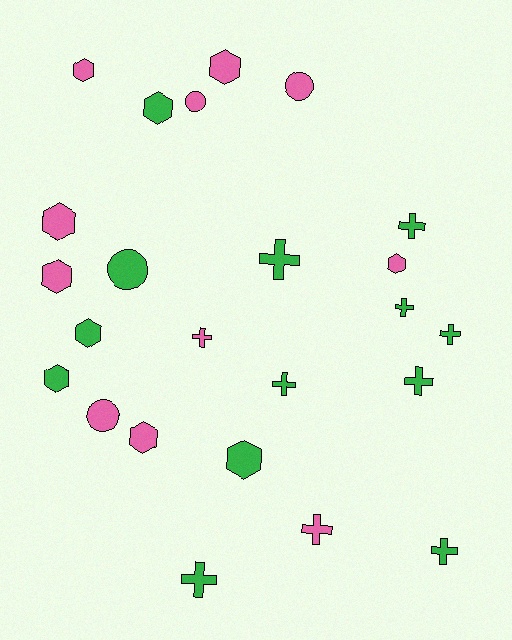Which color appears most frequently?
Green, with 13 objects.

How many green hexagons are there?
There are 4 green hexagons.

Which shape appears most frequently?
Hexagon, with 10 objects.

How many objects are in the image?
There are 24 objects.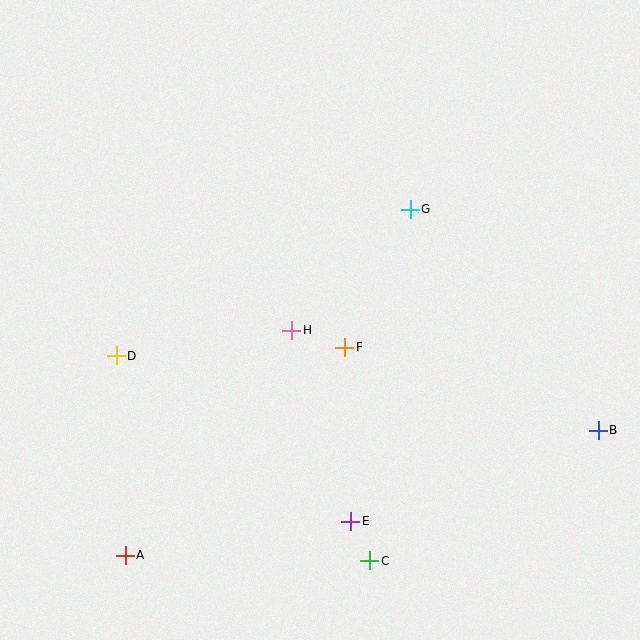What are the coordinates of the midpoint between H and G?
The midpoint between H and G is at (351, 270).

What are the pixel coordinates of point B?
Point B is at (598, 430).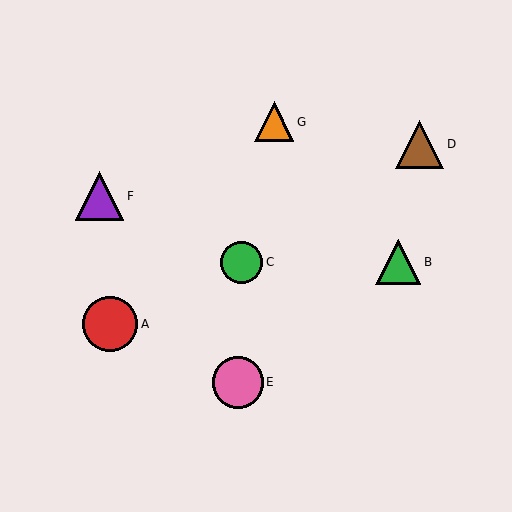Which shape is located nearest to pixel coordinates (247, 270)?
The green circle (labeled C) at (242, 262) is nearest to that location.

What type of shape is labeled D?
Shape D is a brown triangle.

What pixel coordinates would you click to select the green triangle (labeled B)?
Click at (398, 262) to select the green triangle B.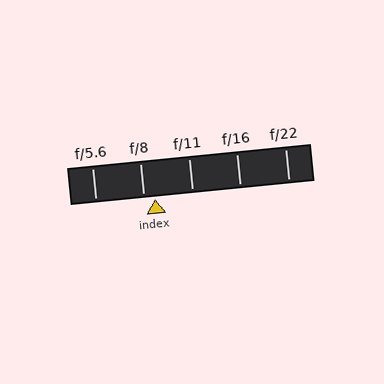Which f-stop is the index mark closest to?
The index mark is closest to f/8.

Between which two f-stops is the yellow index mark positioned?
The index mark is between f/8 and f/11.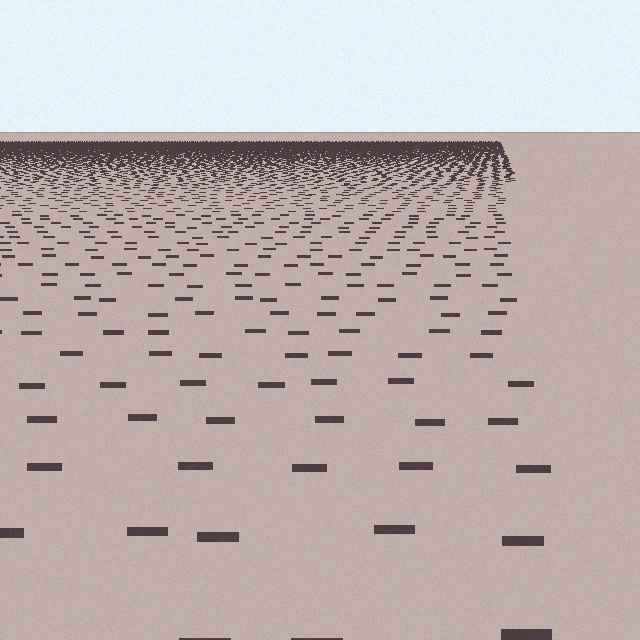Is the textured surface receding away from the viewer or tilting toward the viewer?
The surface is receding away from the viewer. Texture elements get smaller and denser toward the top.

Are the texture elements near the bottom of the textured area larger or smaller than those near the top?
Larger. Near the bottom, elements are closer to the viewer and appear at a bigger on-screen size.